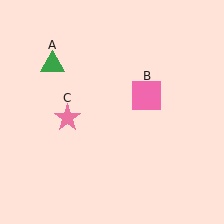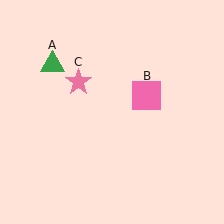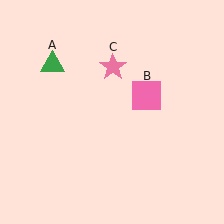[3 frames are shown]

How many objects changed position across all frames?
1 object changed position: pink star (object C).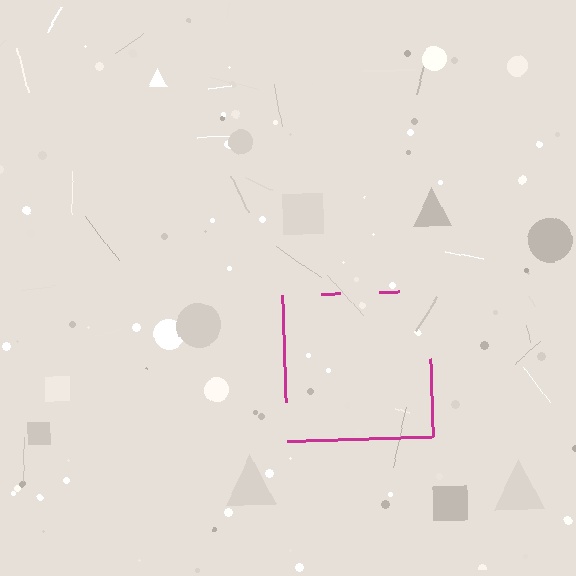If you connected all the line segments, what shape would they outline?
They would outline a square.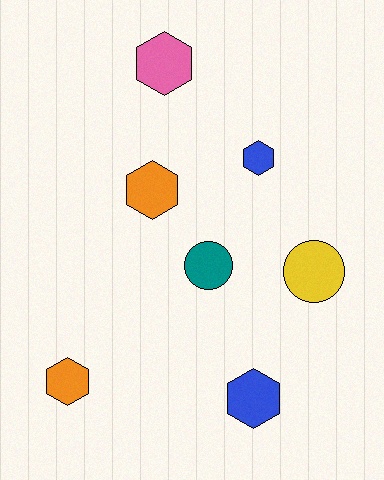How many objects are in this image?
There are 7 objects.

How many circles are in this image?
There are 2 circles.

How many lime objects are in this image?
There are no lime objects.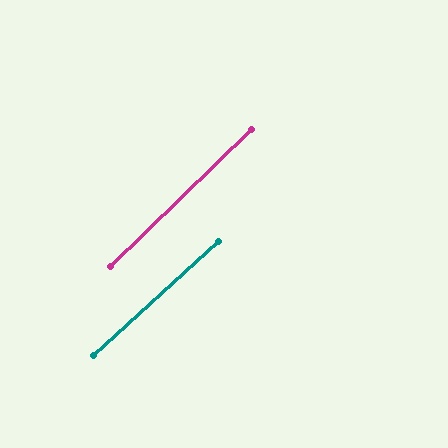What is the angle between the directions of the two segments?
Approximately 2 degrees.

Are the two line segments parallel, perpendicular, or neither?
Parallel — their directions differ by only 1.8°.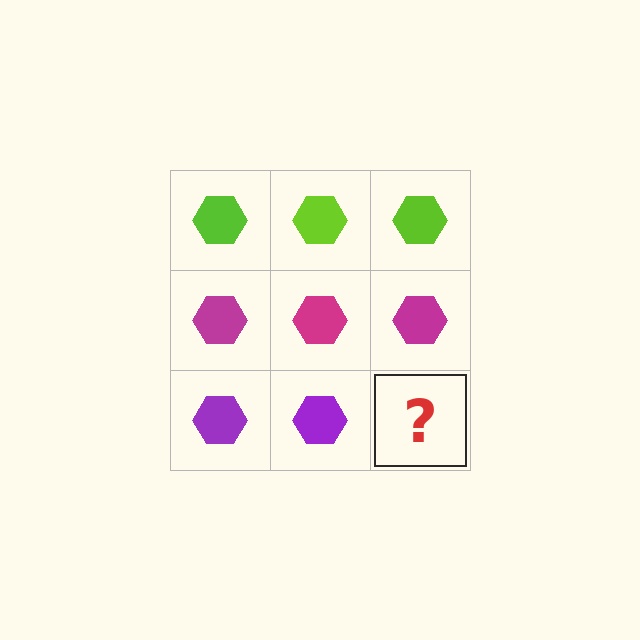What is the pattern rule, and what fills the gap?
The rule is that each row has a consistent color. The gap should be filled with a purple hexagon.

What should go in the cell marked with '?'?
The missing cell should contain a purple hexagon.